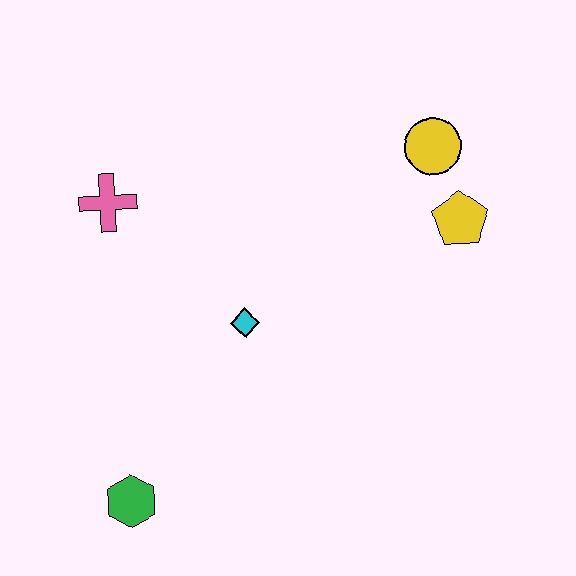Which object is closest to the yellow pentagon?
The yellow circle is closest to the yellow pentagon.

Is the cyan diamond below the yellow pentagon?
Yes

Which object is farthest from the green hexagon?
The yellow circle is farthest from the green hexagon.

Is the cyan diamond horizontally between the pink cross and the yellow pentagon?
Yes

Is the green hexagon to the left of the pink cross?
No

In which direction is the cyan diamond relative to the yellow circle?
The cyan diamond is to the left of the yellow circle.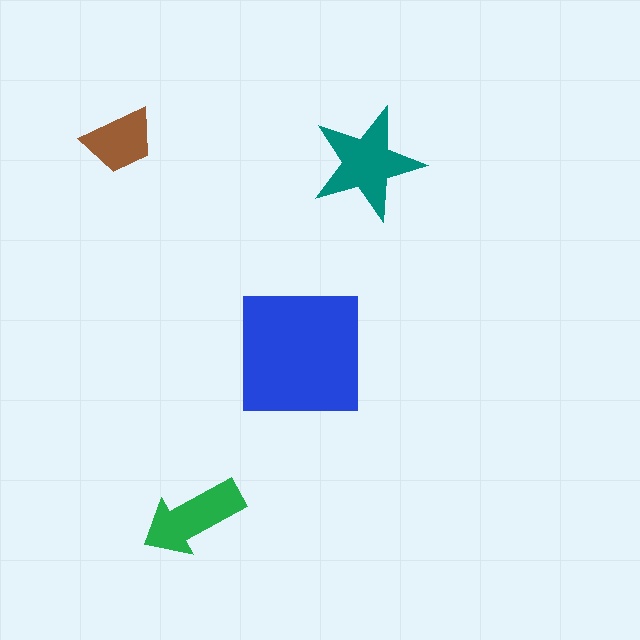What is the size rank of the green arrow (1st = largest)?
3rd.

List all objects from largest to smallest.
The blue square, the teal star, the green arrow, the brown trapezoid.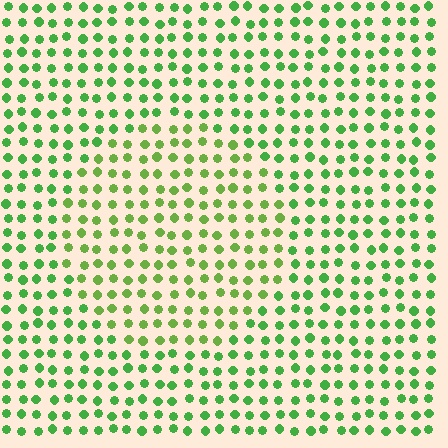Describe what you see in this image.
The image is filled with small green elements in a uniform arrangement. A circle-shaped region is visible where the elements are tinted to a slightly different hue, forming a subtle color boundary.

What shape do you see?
I see a circle.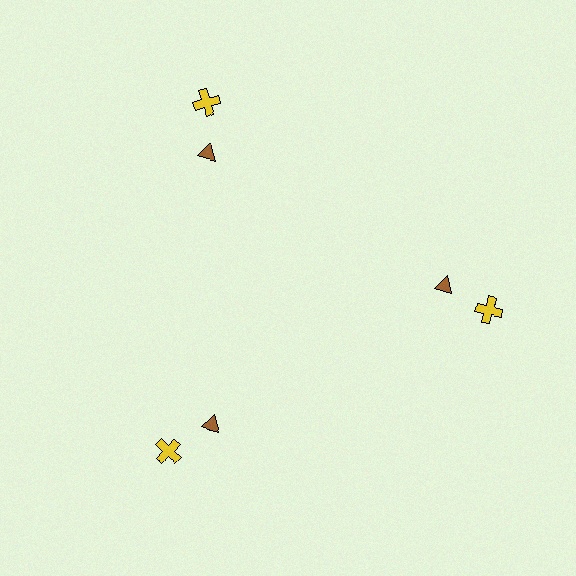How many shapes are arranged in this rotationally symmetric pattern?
There are 6 shapes, arranged in 3 groups of 2.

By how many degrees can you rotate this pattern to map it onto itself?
The pattern maps onto itself every 120 degrees of rotation.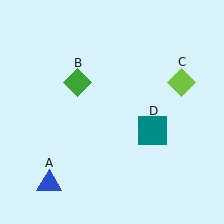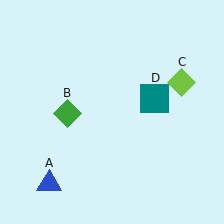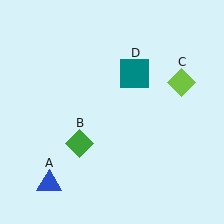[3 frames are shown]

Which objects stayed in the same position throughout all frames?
Blue triangle (object A) and lime diamond (object C) remained stationary.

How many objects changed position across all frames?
2 objects changed position: green diamond (object B), teal square (object D).